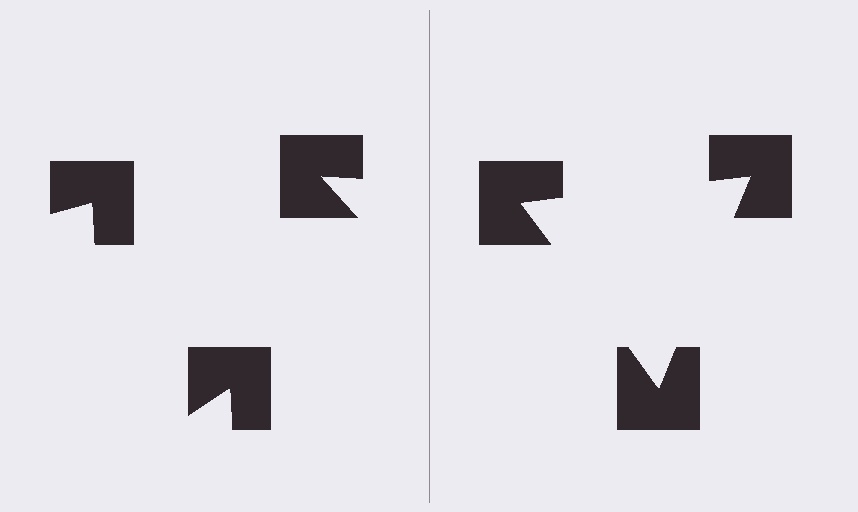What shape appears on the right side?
An illusory triangle.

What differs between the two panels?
The notched squares are positioned identically on both sides; only the wedge orientations differ. On the right they align to a triangle; on the left they are misaligned.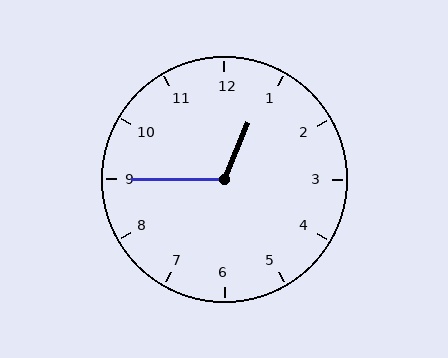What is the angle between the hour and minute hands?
Approximately 112 degrees.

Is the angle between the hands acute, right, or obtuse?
It is obtuse.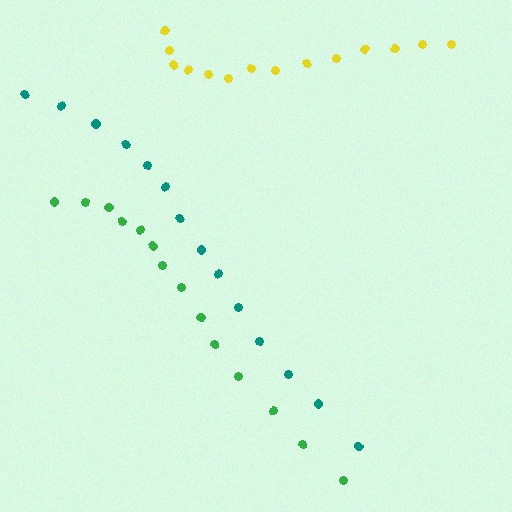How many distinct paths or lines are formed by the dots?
There are 3 distinct paths.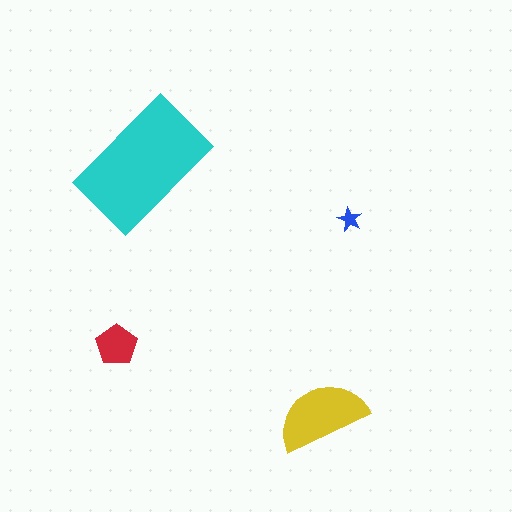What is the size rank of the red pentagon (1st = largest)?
3rd.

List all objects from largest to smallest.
The cyan rectangle, the yellow semicircle, the red pentagon, the blue star.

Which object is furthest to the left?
The red pentagon is leftmost.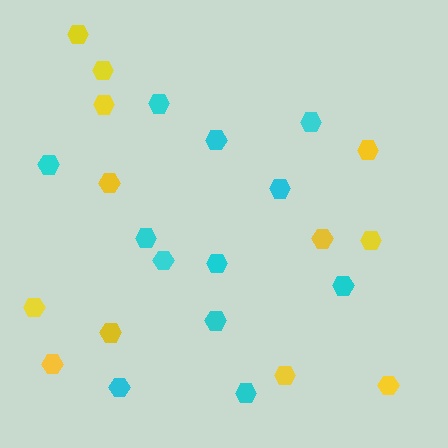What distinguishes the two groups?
There are 2 groups: one group of cyan hexagons (12) and one group of yellow hexagons (12).